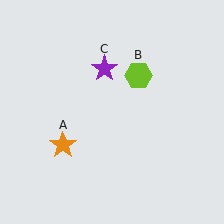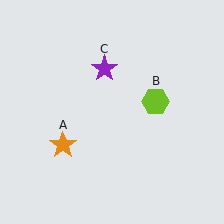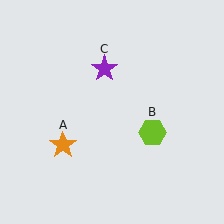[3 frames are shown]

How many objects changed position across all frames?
1 object changed position: lime hexagon (object B).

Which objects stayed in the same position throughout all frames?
Orange star (object A) and purple star (object C) remained stationary.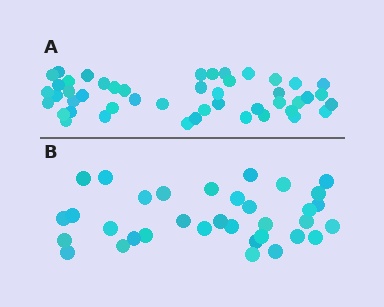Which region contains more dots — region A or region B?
Region A (the top region) has more dots.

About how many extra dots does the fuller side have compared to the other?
Region A has approximately 15 more dots than region B.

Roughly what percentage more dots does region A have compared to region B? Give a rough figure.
About 40% more.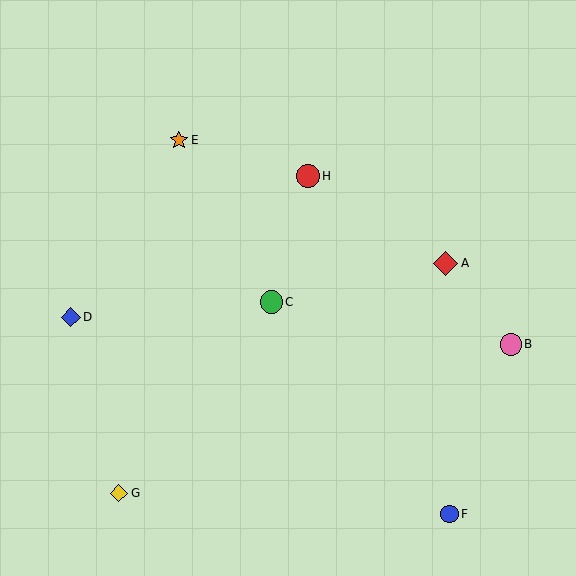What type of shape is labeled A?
Shape A is a red diamond.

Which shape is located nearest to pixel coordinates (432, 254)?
The red diamond (labeled A) at (445, 264) is nearest to that location.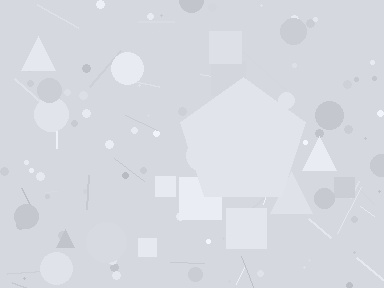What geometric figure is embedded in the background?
A pentagon is embedded in the background.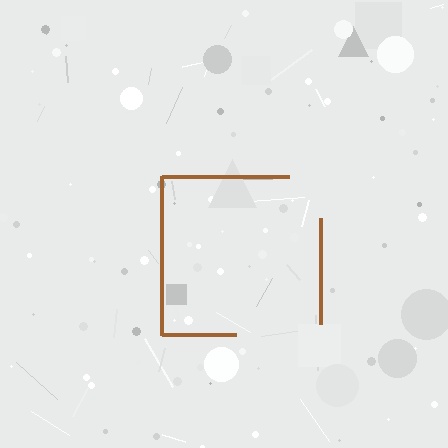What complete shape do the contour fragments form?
The contour fragments form a square.